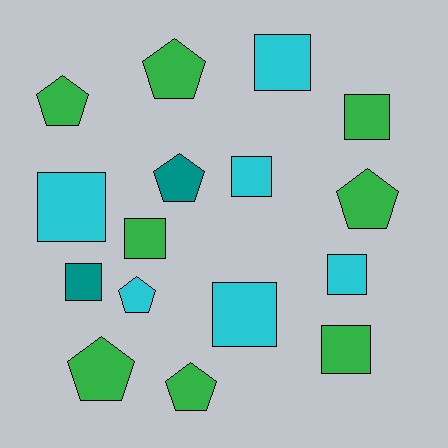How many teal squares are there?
There is 1 teal square.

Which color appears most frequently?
Green, with 8 objects.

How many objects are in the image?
There are 16 objects.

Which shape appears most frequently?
Square, with 9 objects.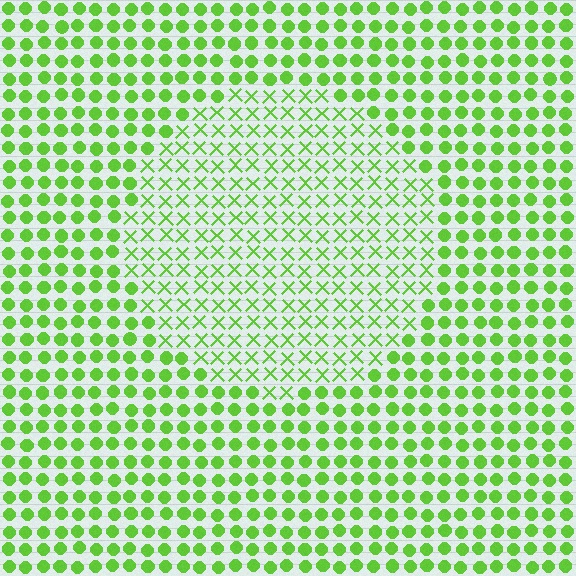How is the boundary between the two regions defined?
The boundary is defined by a change in element shape: X marks inside vs. circles outside. All elements share the same color and spacing.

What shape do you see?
I see a circle.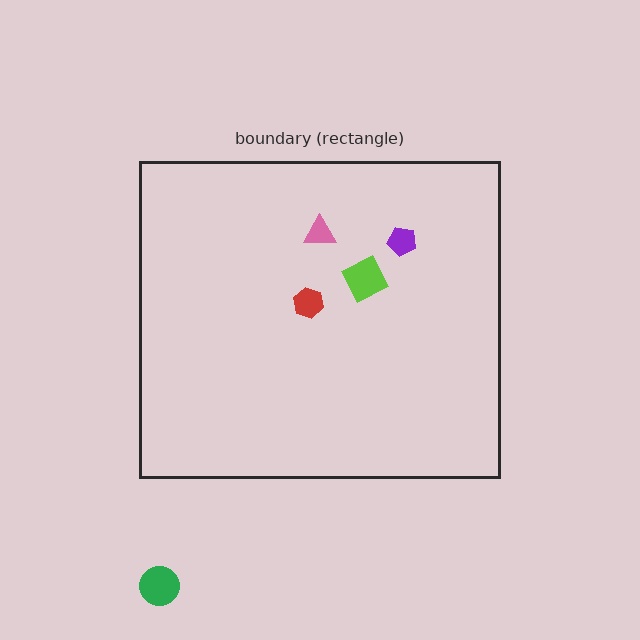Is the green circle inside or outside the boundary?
Outside.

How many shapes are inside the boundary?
4 inside, 1 outside.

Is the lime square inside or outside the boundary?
Inside.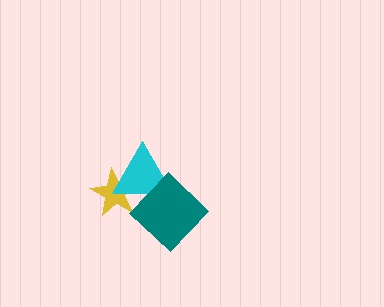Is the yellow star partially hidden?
Yes, it is partially covered by another shape.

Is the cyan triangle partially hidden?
Yes, it is partially covered by another shape.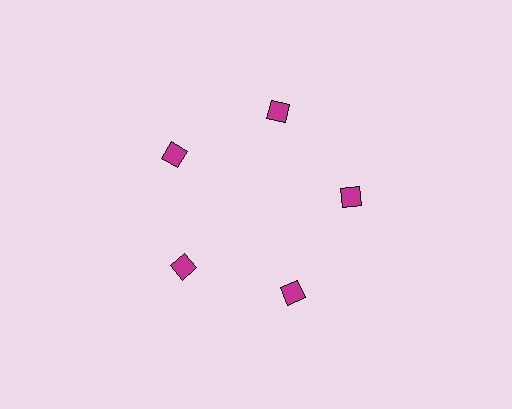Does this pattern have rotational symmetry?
Yes, this pattern has 5-fold rotational symmetry. It looks the same after rotating 72 degrees around the center.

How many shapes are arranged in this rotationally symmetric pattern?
There are 5 shapes, arranged in 5 groups of 1.